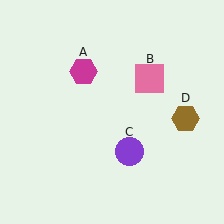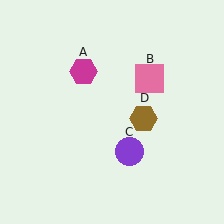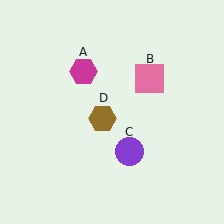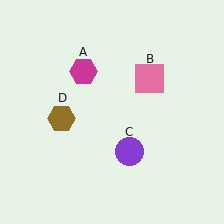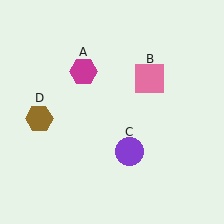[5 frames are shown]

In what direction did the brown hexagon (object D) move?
The brown hexagon (object D) moved left.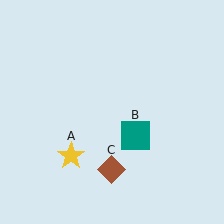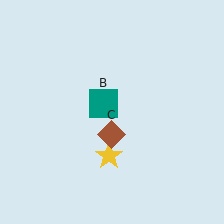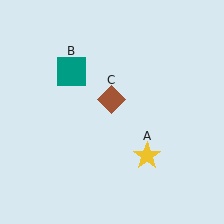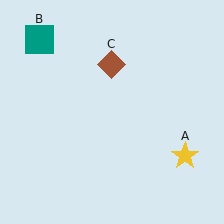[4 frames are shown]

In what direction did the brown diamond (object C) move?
The brown diamond (object C) moved up.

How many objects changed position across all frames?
3 objects changed position: yellow star (object A), teal square (object B), brown diamond (object C).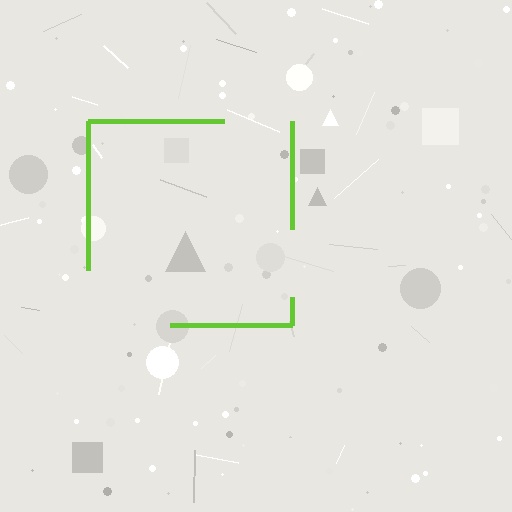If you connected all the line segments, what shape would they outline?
They would outline a square.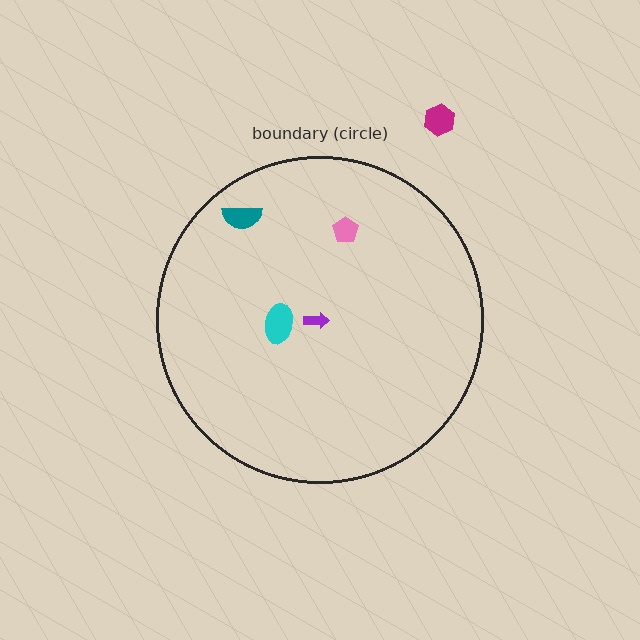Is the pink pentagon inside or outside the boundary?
Inside.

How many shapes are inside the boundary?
4 inside, 1 outside.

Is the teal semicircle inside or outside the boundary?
Inside.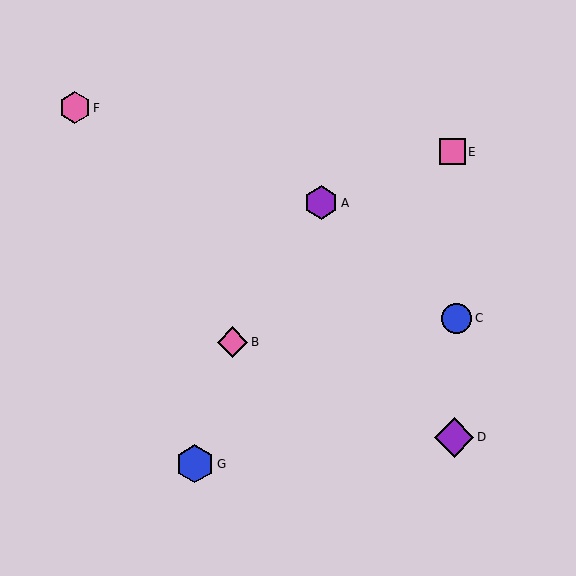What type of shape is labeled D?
Shape D is a purple diamond.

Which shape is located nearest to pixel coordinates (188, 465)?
The blue hexagon (labeled G) at (195, 464) is nearest to that location.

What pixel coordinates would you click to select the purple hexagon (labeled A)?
Click at (321, 203) to select the purple hexagon A.